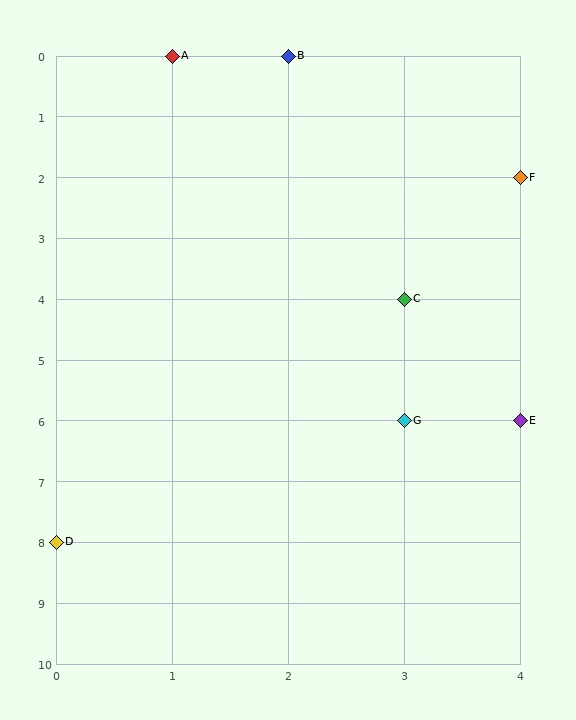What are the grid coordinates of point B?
Point B is at grid coordinates (2, 0).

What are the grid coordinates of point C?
Point C is at grid coordinates (3, 4).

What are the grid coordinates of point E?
Point E is at grid coordinates (4, 6).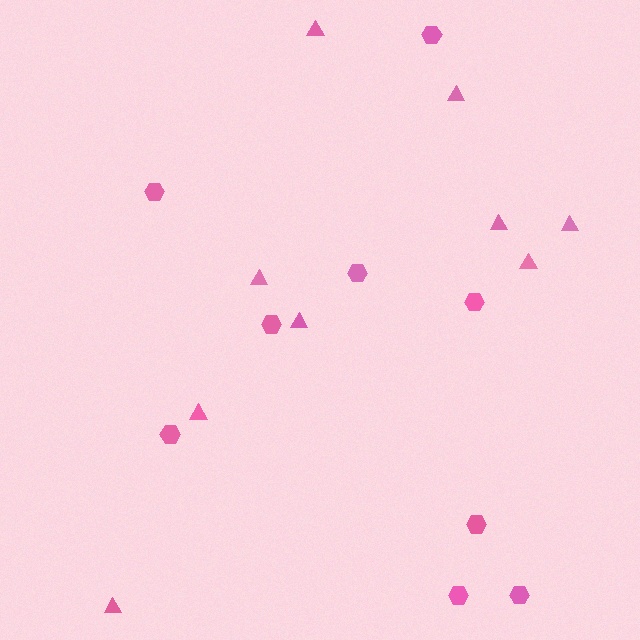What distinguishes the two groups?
There are 2 groups: one group of hexagons (9) and one group of triangles (9).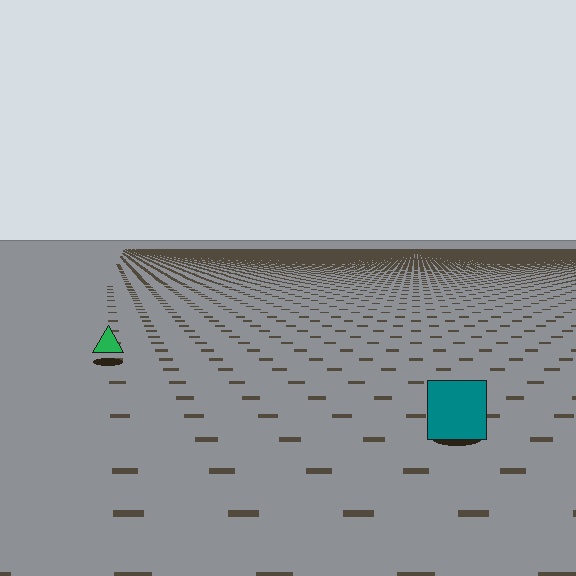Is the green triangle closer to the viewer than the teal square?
No. The teal square is closer — you can tell from the texture gradient: the ground texture is coarser near it.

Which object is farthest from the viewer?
The green triangle is farthest from the viewer. It appears smaller and the ground texture around it is denser.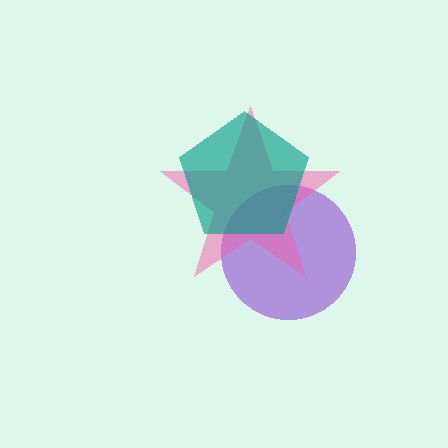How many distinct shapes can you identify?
There are 3 distinct shapes: a purple circle, a pink star, a teal pentagon.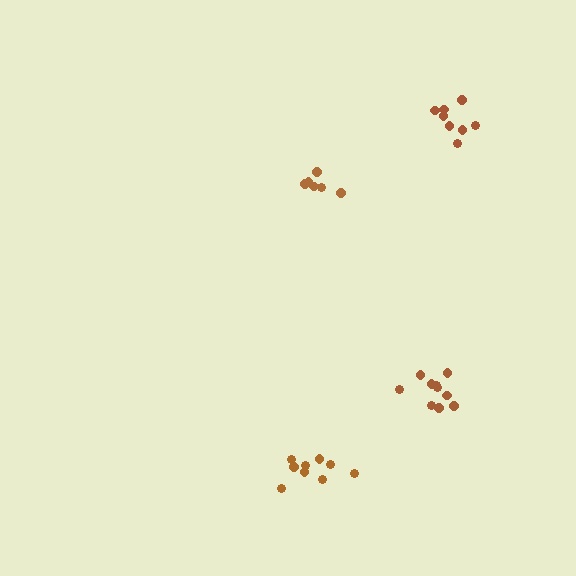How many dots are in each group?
Group 1: 10 dots, Group 2: 9 dots, Group 3: 8 dots, Group 4: 6 dots (33 total).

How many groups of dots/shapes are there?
There are 4 groups.